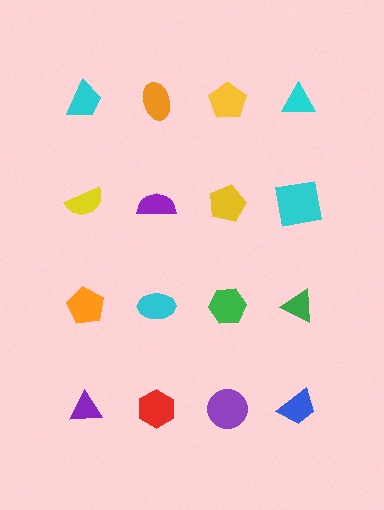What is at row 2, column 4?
A cyan square.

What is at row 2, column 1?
A yellow semicircle.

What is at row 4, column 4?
A blue trapezoid.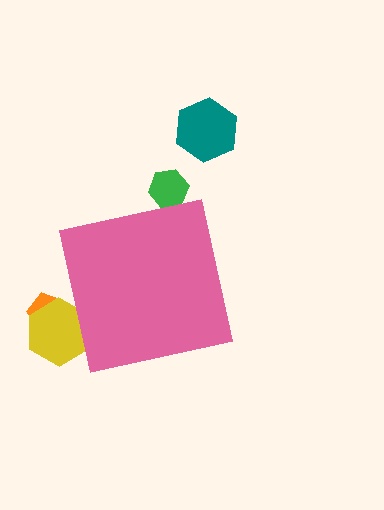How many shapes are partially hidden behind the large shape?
3 shapes are partially hidden.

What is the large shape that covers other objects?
A pink square.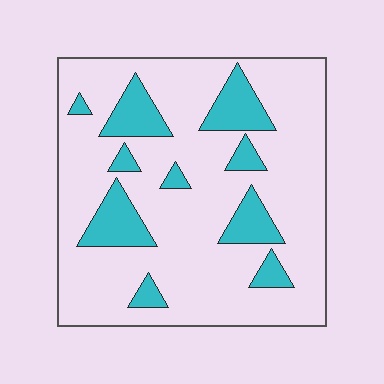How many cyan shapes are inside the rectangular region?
10.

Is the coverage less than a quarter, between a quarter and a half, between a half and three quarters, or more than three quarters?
Less than a quarter.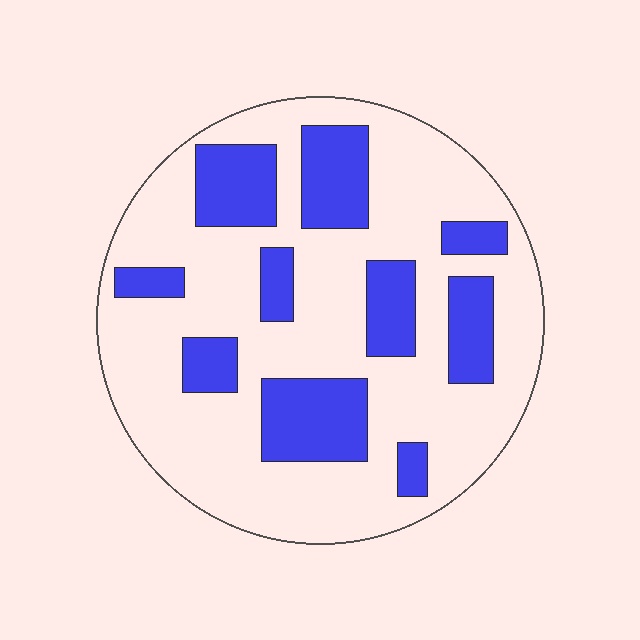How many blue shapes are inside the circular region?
10.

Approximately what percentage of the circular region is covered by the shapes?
Approximately 30%.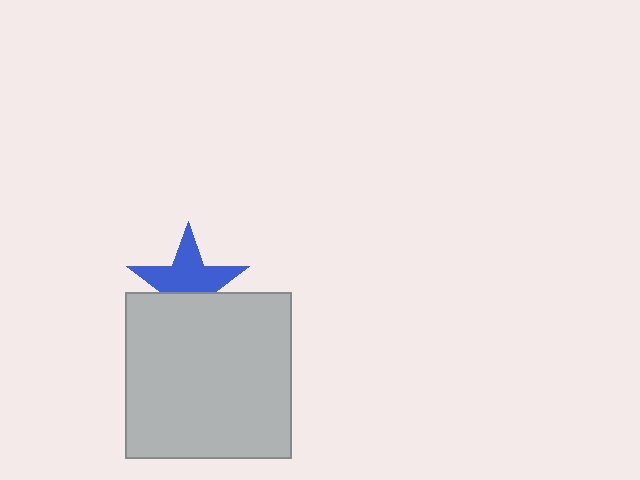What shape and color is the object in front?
The object in front is a light gray square.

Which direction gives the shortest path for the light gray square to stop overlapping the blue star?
Moving down gives the shortest separation.